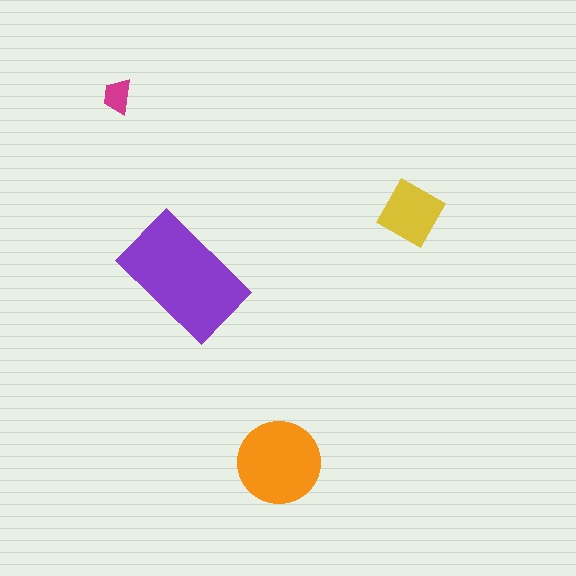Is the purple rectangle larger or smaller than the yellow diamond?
Larger.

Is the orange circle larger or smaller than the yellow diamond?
Larger.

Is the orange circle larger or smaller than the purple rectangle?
Smaller.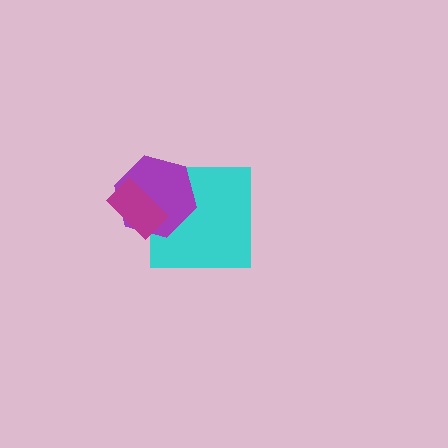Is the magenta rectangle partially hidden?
No, no other shape covers it.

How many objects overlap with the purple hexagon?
2 objects overlap with the purple hexagon.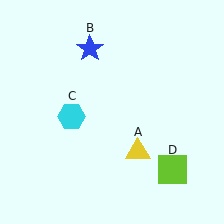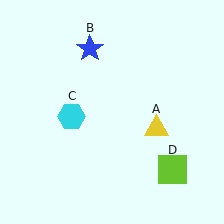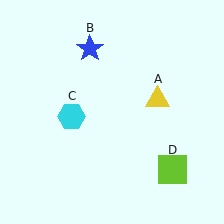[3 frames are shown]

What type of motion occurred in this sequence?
The yellow triangle (object A) rotated counterclockwise around the center of the scene.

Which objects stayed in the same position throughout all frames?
Blue star (object B) and cyan hexagon (object C) and lime square (object D) remained stationary.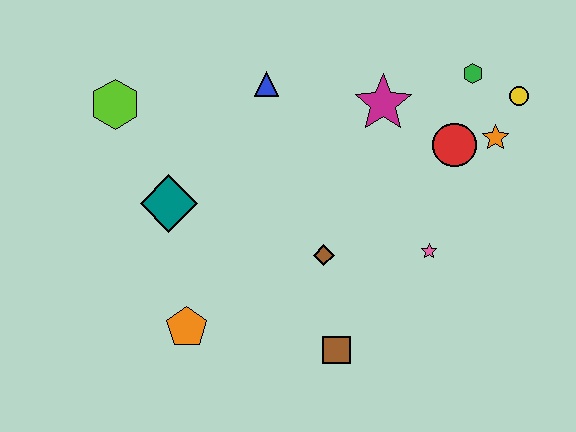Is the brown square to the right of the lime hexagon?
Yes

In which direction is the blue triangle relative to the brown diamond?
The blue triangle is above the brown diamond.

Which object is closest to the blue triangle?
The magenta star is closest to the blue triangle.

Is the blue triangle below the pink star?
No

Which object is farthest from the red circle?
The lime hexagon is farthest from the red circle.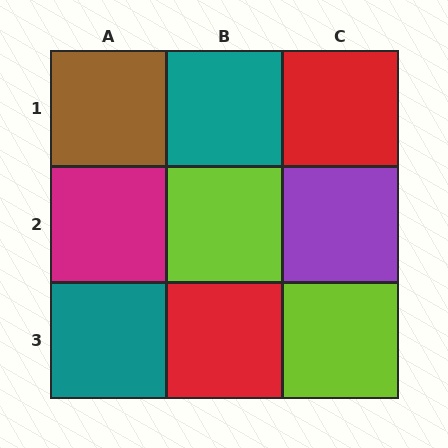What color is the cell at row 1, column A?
Brown.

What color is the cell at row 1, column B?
Teal.